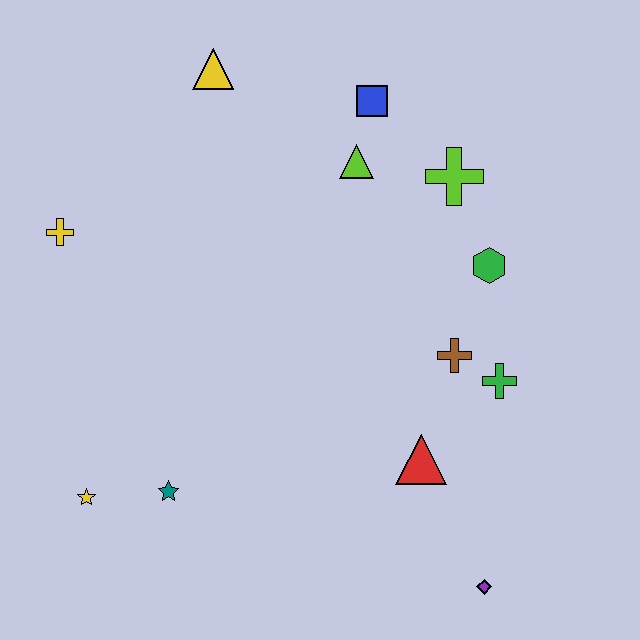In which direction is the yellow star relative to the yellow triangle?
The yellow star is below the yellow triangle.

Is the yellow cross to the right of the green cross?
No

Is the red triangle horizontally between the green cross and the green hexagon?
No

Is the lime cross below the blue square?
Yes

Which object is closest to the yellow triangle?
The blue square is closest to the yellow triangle.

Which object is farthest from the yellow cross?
The purple diamond is farthest from the yellow cross.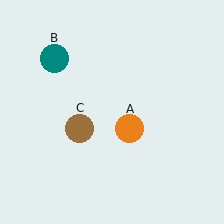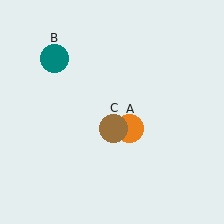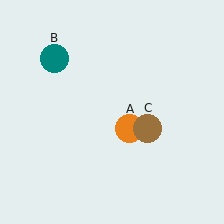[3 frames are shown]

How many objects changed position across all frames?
1 object changed position: brown circle (object C).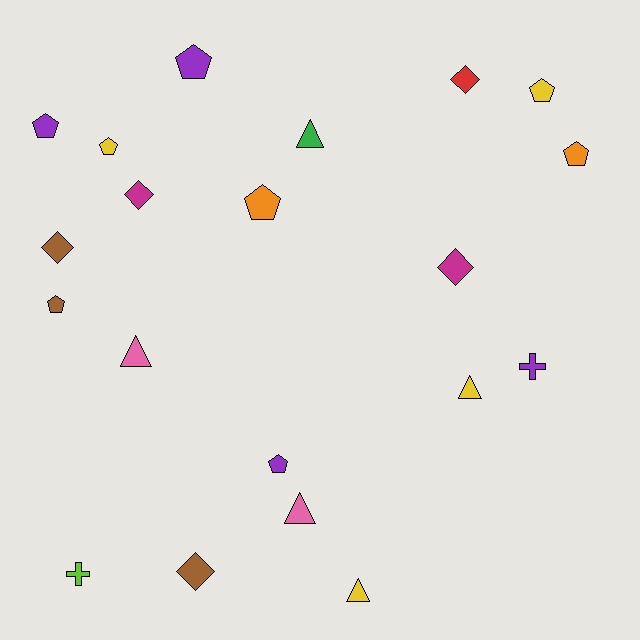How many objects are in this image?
There are 20 objects.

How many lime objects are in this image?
There is 1 lime object.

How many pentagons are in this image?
There are 8 pentagons.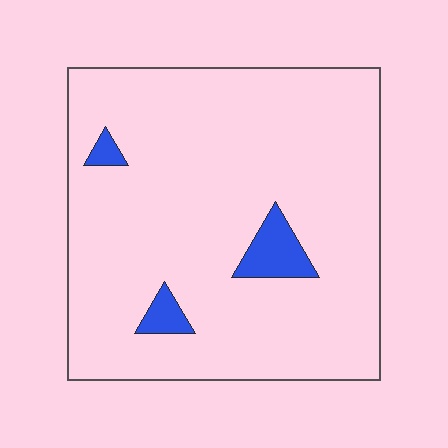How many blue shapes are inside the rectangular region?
3.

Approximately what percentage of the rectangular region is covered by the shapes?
Approximately 5%.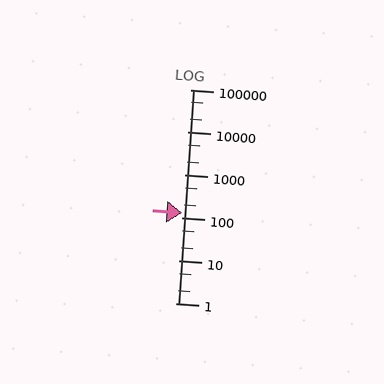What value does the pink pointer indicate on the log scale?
The pointer indicates approximately 130.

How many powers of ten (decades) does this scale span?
The scale spans 5 decades, from 1 to 100000.